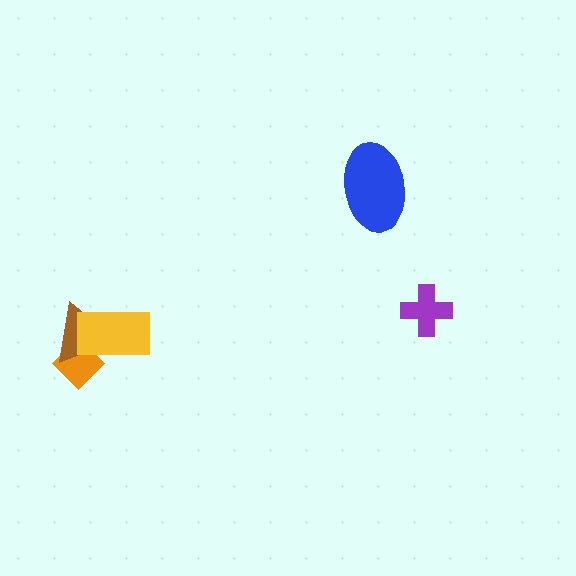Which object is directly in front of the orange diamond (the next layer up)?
The brown triangle is directly in front of the orange diamond.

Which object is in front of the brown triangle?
The yellow rectangle is in front of the brown triangle.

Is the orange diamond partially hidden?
Yes, it is partially covered by another shape.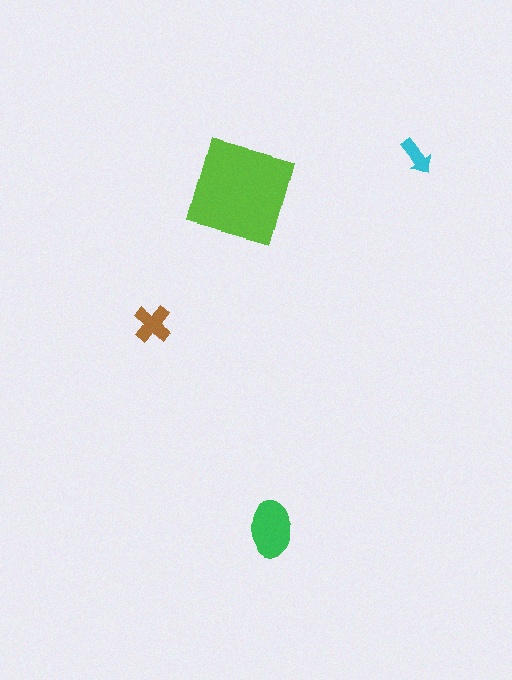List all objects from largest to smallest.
The lime diamond, the green ellipse, the brown cross, the cyan arrow.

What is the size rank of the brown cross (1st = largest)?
3rd.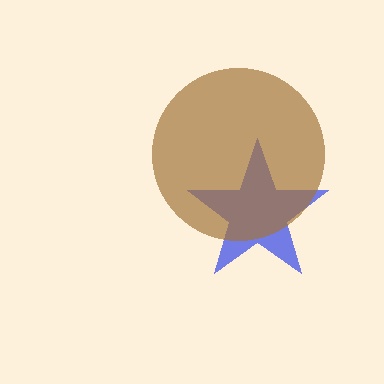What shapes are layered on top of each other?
The layered shapes are: a blue star, a brown circle.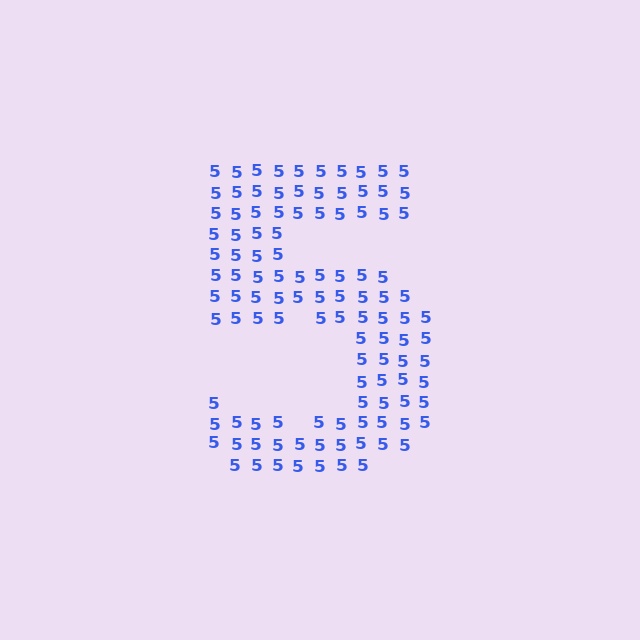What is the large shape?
The large shape is the digit 5.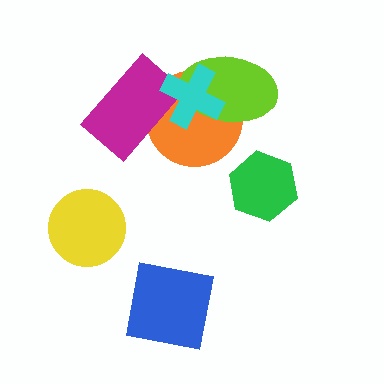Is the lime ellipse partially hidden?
Yes, it is partially covered by another shape.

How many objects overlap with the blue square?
0 objects overlap with the blue square.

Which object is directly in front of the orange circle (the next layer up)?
The magenta rectangle is directly in front of the orange circle.